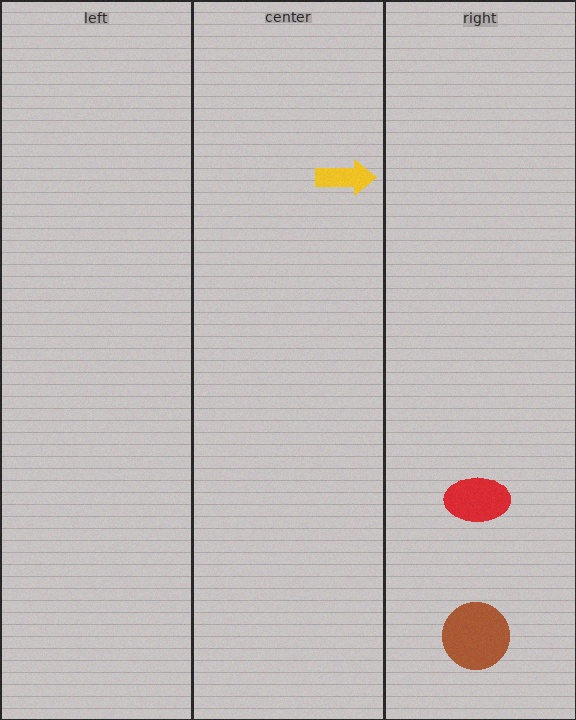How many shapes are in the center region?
1.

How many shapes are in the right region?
2.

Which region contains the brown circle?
The right region.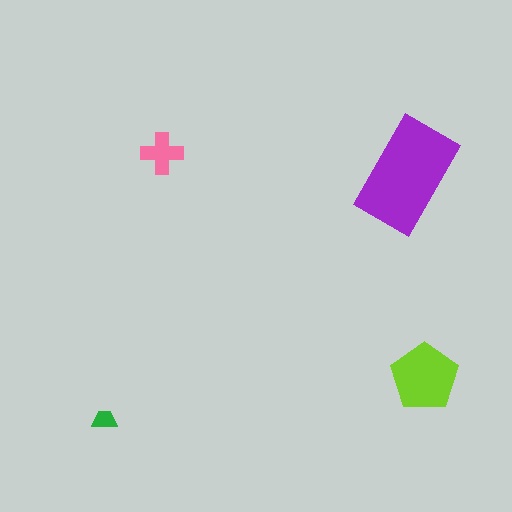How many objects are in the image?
There are 4 objects in the image.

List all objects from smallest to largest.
The green trapezoid, the pink cross, the lime pentagon, the purple rectangle.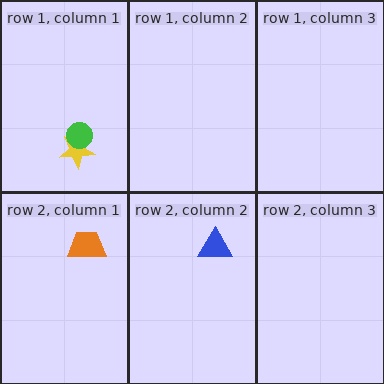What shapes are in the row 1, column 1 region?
The yellow star, the green circle.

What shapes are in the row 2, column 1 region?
The orange trapezoid.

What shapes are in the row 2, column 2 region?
The blue triangle.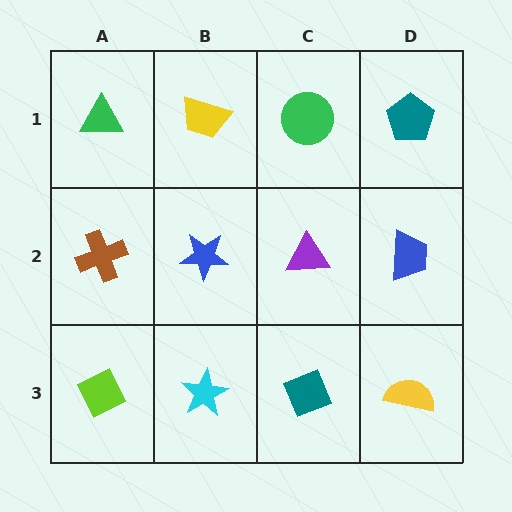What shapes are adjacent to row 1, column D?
A blue trapezoid (row 2, column D), a green circle (row 1, column C).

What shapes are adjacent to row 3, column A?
A brown cross (row 2, column A), a cyan star (row 3, column B).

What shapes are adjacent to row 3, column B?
A blue star (row 2, column B), a lime diamond (row 3, column A), a teal diamond (row 3, column C).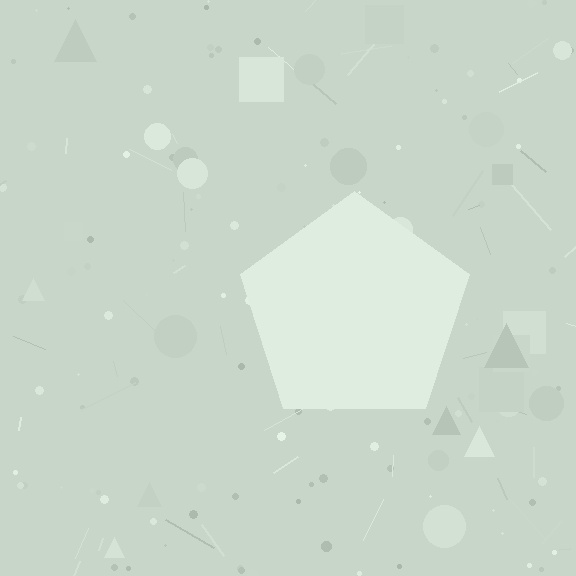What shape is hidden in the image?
A pentagon is hidden in the image.